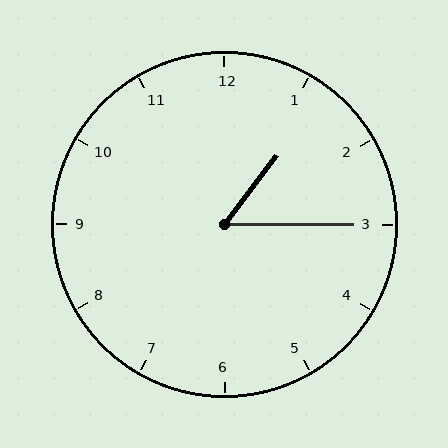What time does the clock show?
1:15.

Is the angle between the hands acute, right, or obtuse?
It is acute.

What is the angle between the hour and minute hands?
Approximately 52 degrees.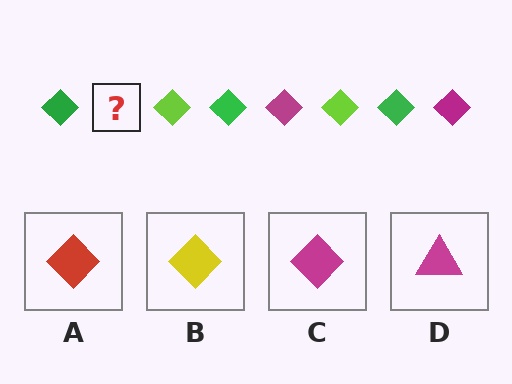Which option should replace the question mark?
Option C.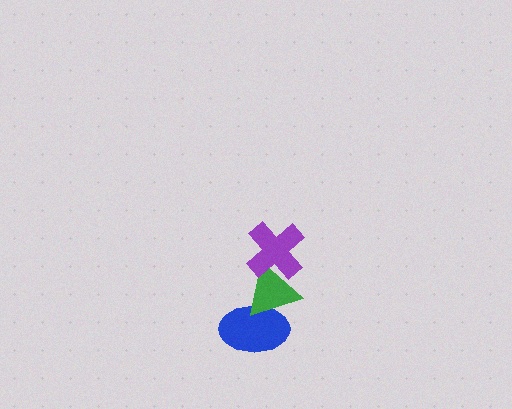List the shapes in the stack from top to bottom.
From top to bottom: the purple cross, the green triangle, the blue ellipse.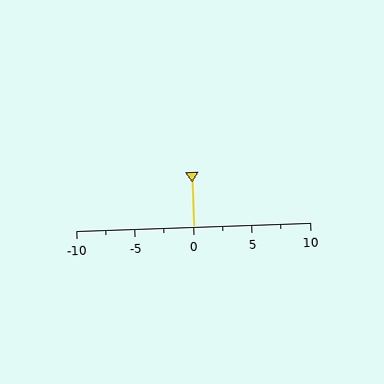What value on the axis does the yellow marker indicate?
The marker indicates approximately 0.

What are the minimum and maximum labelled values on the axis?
The axis runs from -10 to 10.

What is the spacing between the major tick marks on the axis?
The major ticks are spaced 5 apart.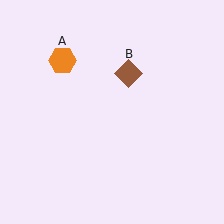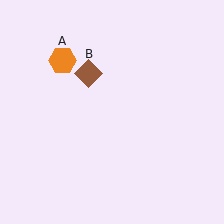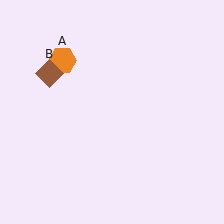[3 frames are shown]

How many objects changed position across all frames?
1 object changed position: brown diamond (object B).